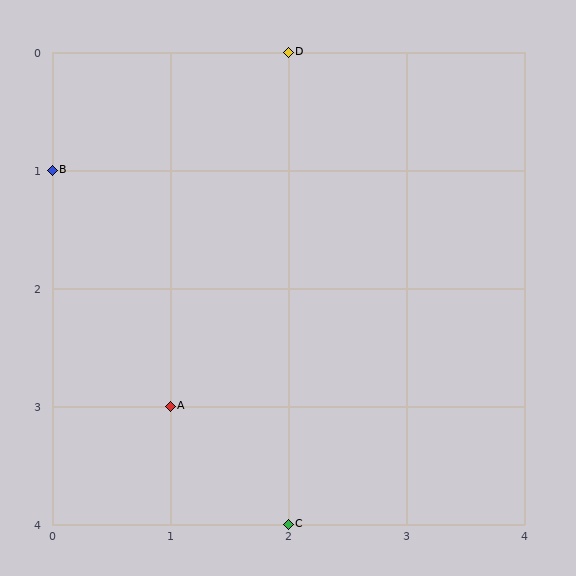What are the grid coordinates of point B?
Point B is at grid coordinates (0, 1).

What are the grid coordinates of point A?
Point A is at grid coordinates (1, 3).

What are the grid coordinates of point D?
Point D is at grid coordinates (2, 0).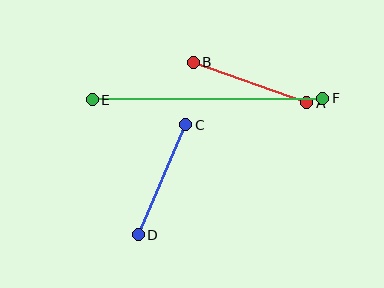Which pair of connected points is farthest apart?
Points E and F are farthest apart.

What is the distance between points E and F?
The distance is approximately 231 pixels.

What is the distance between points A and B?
The distance is approximately 121 pixels.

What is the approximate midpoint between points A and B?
The midpoint is at approximately (250, 82) pixels.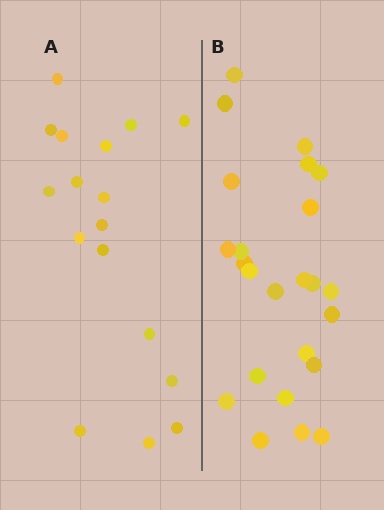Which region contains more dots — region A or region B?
Region B (the right region) has more dots.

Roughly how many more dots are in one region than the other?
Region B has roughly 8 or so more dots than region A.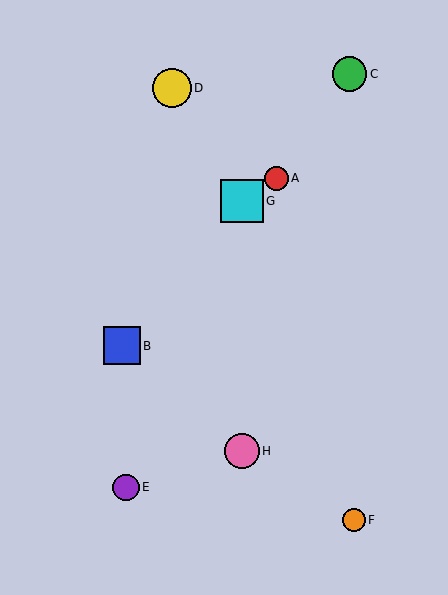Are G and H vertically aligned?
Yes, both are at x≈242.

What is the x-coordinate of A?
Object A is at x≈276.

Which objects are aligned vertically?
Objects G, H are aligned vertically.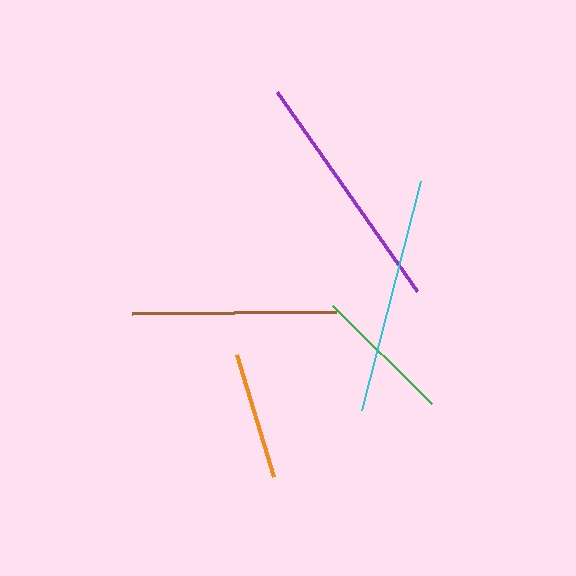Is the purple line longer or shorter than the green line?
The purple line is longer than the green line.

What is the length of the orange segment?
The orange segment is approximately 128 pixels long.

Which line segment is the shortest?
The orange line is the shortest at approximately 128 pixels.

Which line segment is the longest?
The purple line is the longest at approximately 244 pixels.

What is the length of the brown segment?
The brown segment is approximately 203 pixels long.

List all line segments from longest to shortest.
From longest to shortest: purple, cyan, brown, green, orange.